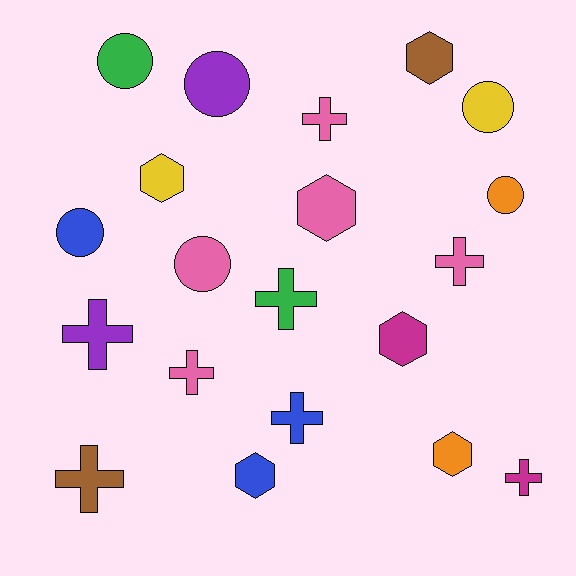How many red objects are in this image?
There are no red objects.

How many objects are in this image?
There are 20 objects.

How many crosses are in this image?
There are 8 crosses.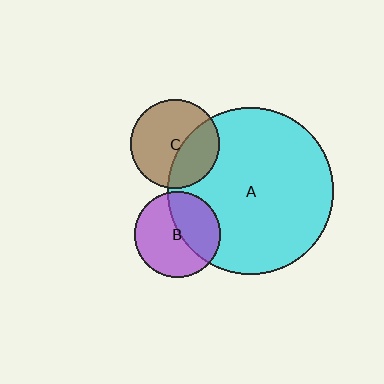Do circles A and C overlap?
Yes.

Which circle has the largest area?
Circle A (cyan).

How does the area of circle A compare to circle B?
Approximately 3.7 times.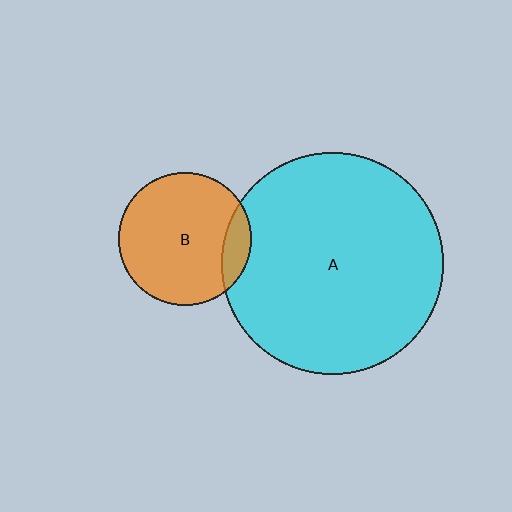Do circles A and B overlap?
Yes.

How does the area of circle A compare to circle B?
Approximately 2.8 times.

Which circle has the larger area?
Circle A (cyan).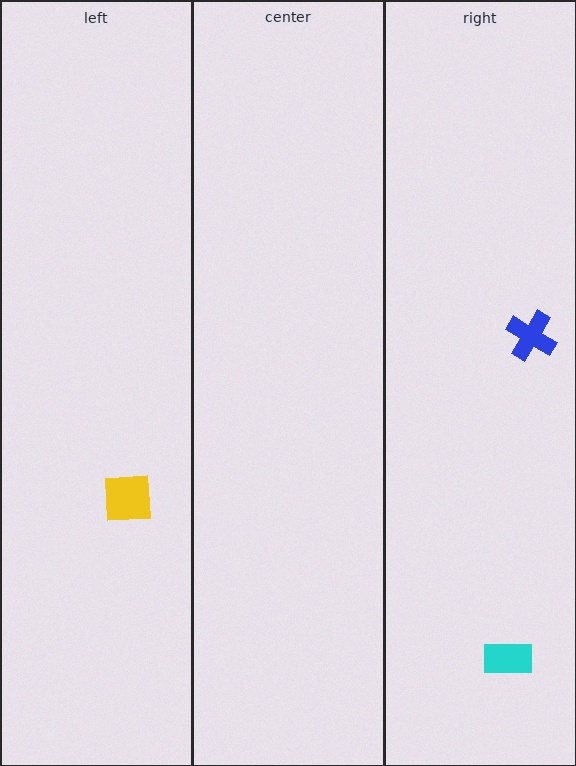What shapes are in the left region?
The yellow square.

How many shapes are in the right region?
2.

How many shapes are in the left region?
1.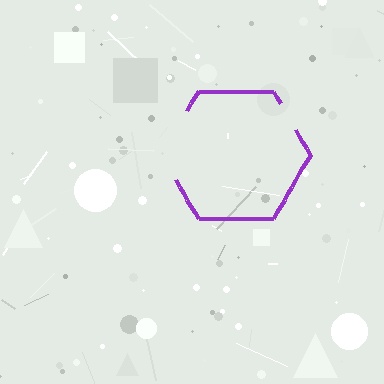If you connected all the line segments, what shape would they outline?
They would outline a hexagon.